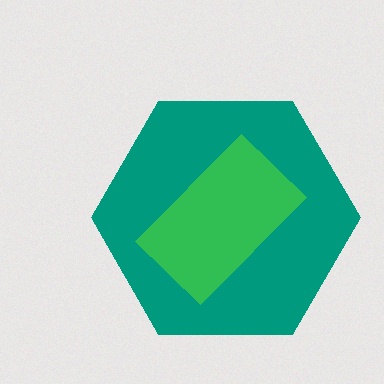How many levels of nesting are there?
2.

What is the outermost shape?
The teal hexagon.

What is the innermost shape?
The green rectangle.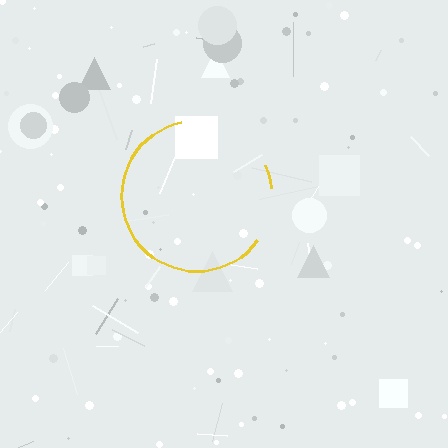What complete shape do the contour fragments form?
The contour fragments form a circle.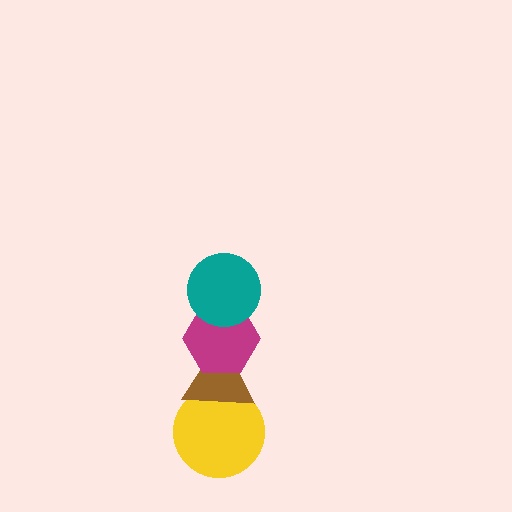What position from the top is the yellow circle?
The yellow circle is 4th from the top.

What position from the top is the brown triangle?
The brown triangle is 3rd from the top.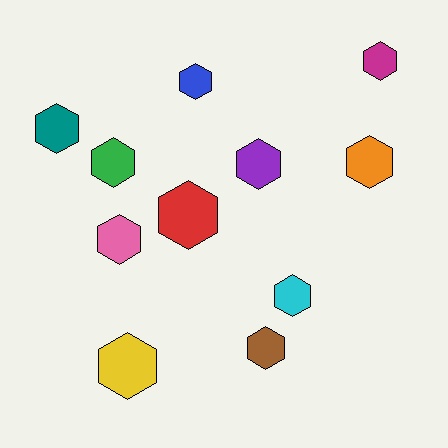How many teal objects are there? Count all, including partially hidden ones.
There is 1 teal object.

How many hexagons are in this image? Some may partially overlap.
There are 11 hexagons.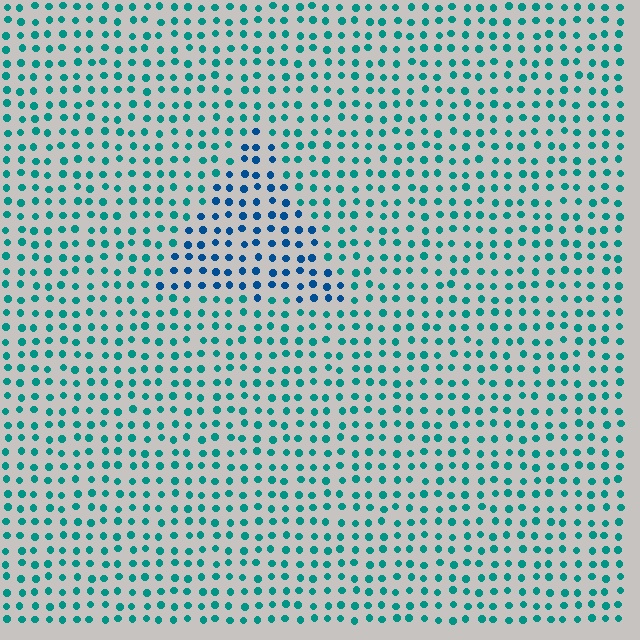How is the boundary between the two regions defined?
The boundary is defined purely by a slight shift in hue (about 34 degrees). Spacing, size, and orientation are identical on both sides.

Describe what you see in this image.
The image is filled with small teal elements in a uniform arrangement. A triangle-shaped region is visible where the elements are tinted to a slightly different hue, forming a subtle color boundary.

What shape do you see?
I see a triangle.